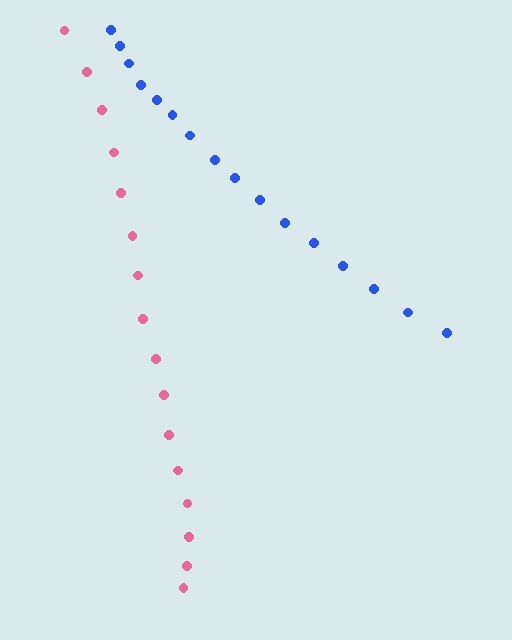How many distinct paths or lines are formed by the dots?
There are 2 distinct paths.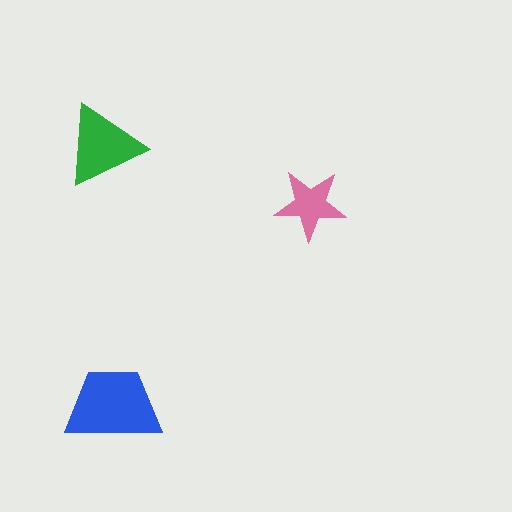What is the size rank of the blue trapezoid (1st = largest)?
1st.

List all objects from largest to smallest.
The blue trapezoid, the green triangle, the pink star.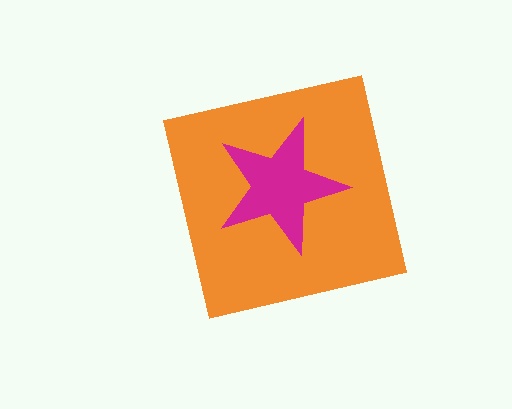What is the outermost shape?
The orange square.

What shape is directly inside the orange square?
The magenta star.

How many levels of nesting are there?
2.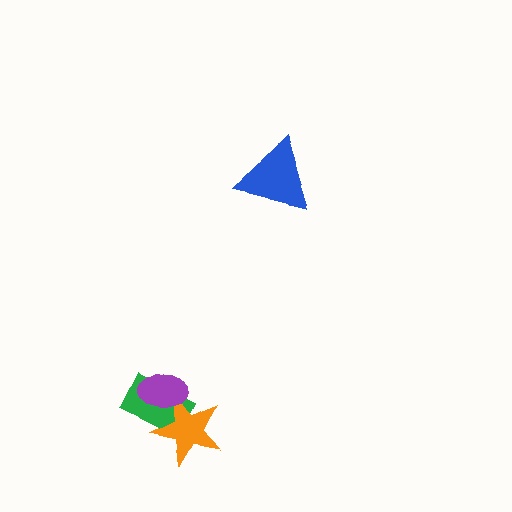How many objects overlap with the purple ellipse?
2 objects overlap with the purple ellipse.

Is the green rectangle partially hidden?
Yes, it is partially covered by another shape.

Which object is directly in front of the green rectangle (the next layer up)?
The orange star is directly in front of the green rectangle.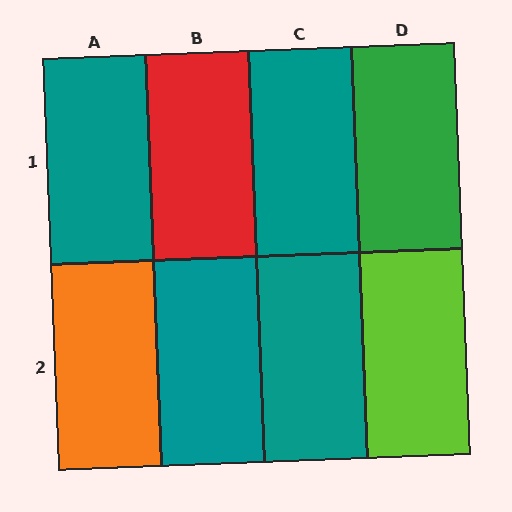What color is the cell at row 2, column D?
Lime.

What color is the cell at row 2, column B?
Teal.